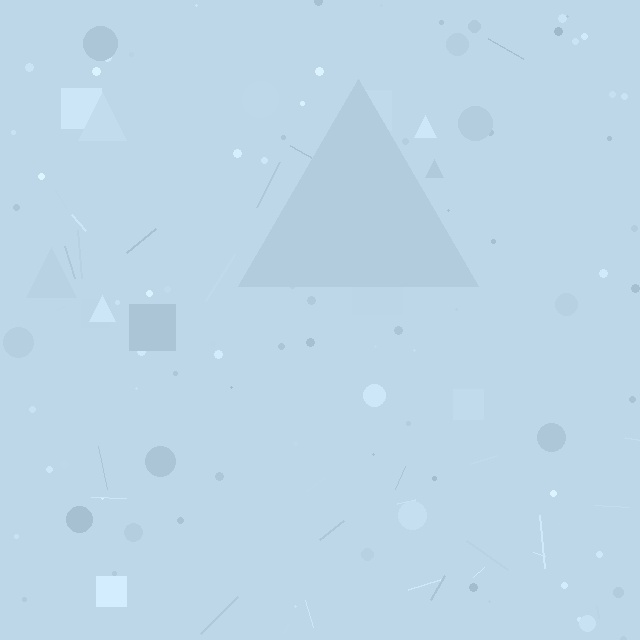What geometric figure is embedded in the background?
A triangle is embedded in the background.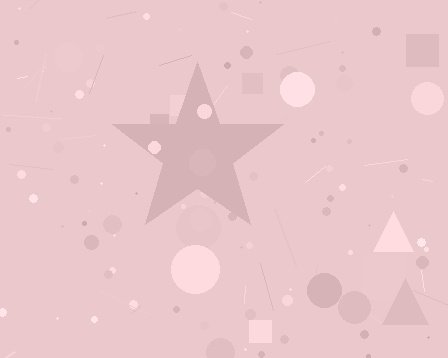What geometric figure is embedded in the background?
A star is embedded in the background.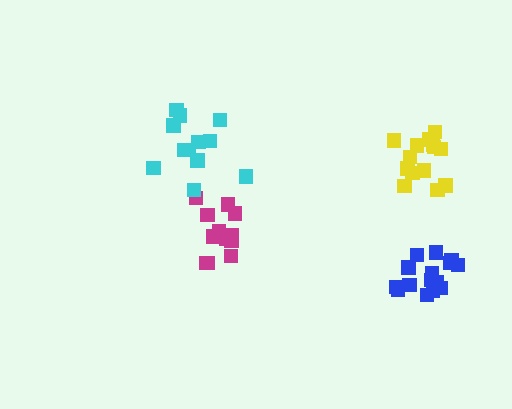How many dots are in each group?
Group 1: 12 dots, Group 2: 12 dots, Group 3: 14 dots, Group 4: 15 dots (53 total).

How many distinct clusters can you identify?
There are 4 distinct clusters.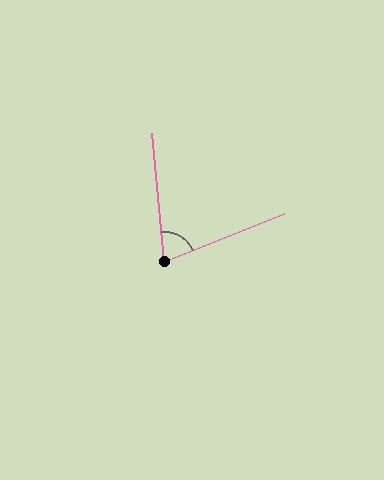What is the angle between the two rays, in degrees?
Approximately 74 degrees.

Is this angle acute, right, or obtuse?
It is acute.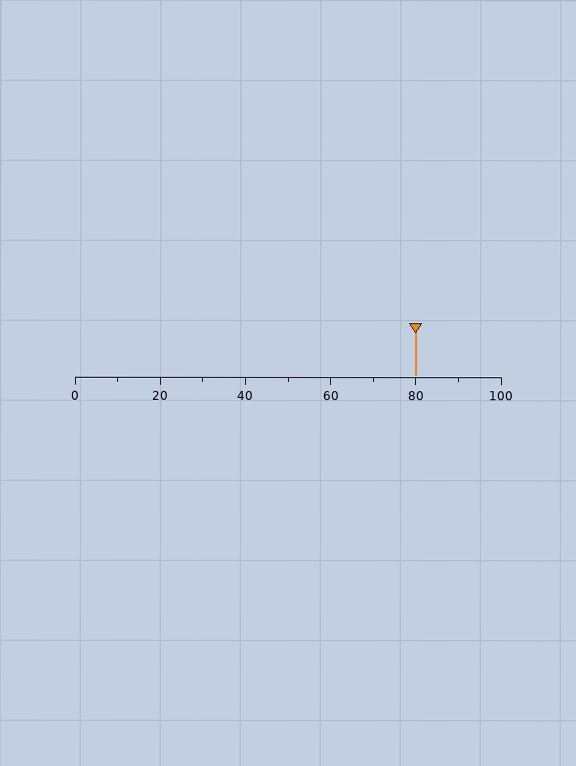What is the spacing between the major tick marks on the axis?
The major ticks are spaced 20 apart.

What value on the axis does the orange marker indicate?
The marker indicates approximately 80.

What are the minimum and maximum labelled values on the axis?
The axis runs from 0 to 100.